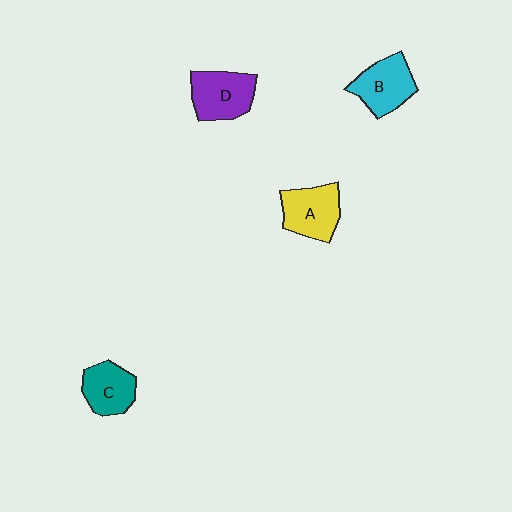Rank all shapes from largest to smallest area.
From largest to smallest: D (purple), A (yellow), B (cyan), C (teal).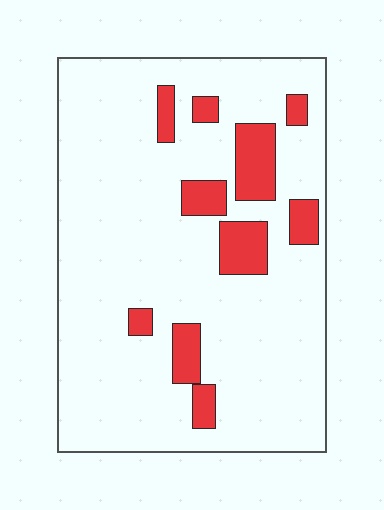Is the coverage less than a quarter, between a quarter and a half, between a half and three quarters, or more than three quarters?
Less than a quarter.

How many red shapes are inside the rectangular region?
10.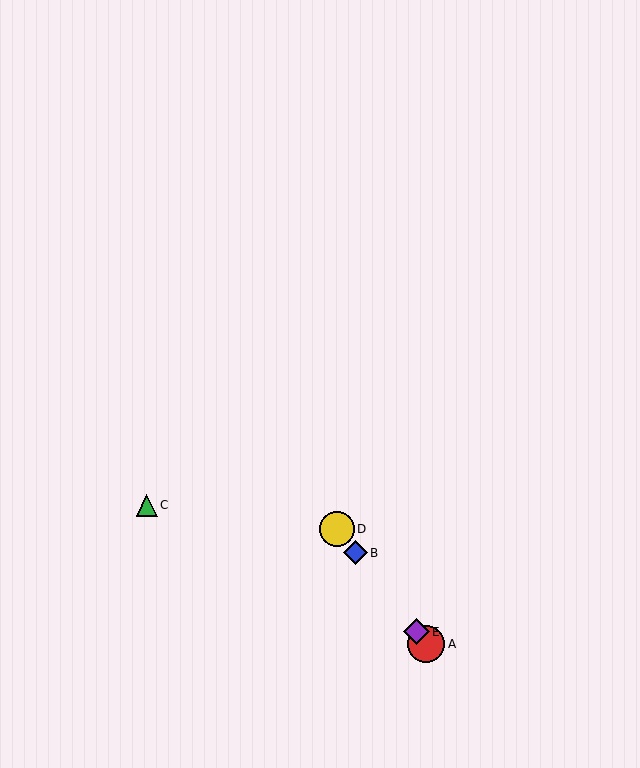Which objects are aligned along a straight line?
Objects A, B, D, E are aligned along a straight line.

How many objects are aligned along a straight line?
4 objects (A, B, D, E) are aligned along a straight line.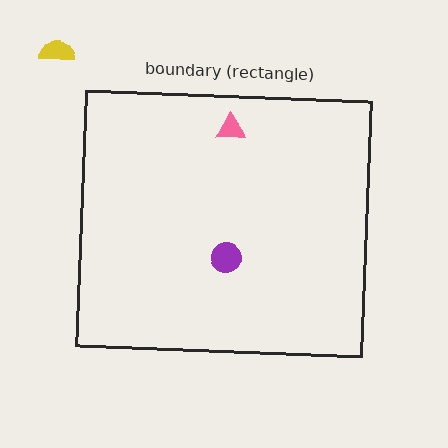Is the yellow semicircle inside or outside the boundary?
Outside.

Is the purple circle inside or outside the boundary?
Inside.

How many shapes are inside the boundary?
2 inside, 1 outside.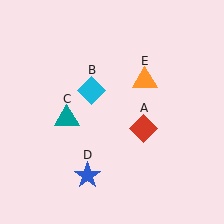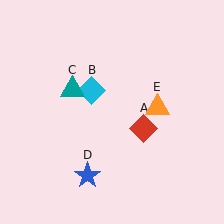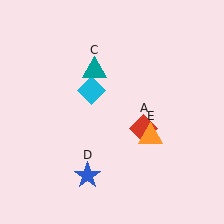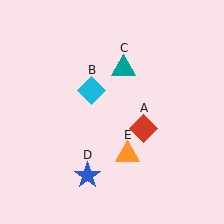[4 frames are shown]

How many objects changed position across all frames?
2 objects changed position: teal triangle (object C), orange triangle (object E).